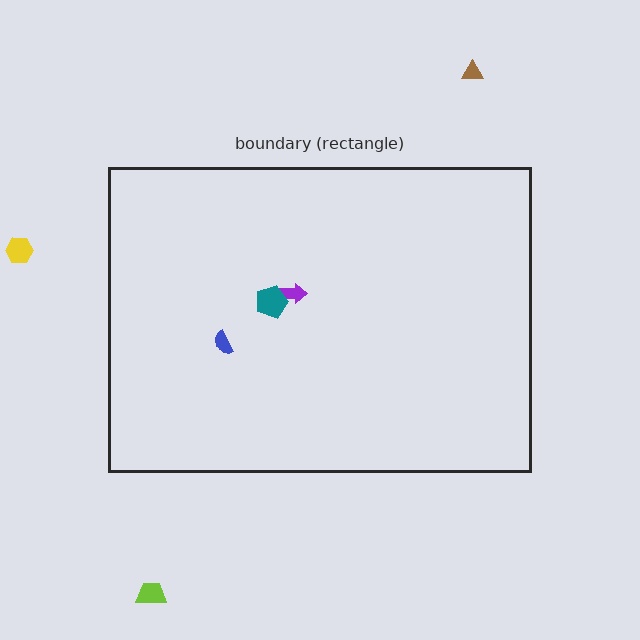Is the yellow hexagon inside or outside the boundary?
Outside.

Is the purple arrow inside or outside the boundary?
Inside.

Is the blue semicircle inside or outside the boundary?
Inside.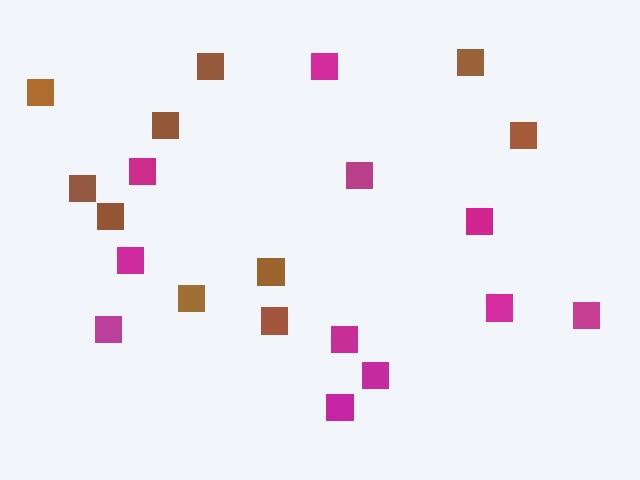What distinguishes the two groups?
There are 2 groups: one group of brown squares (10) and one group of magenta squares (11).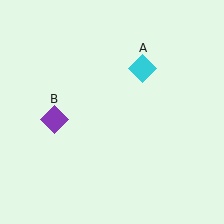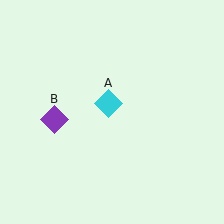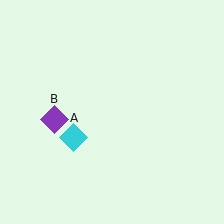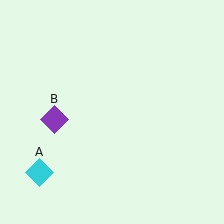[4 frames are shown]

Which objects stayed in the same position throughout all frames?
Purple diamond (object B) remained stationary.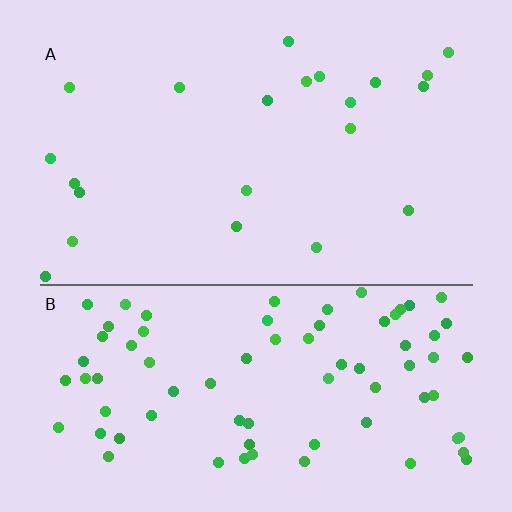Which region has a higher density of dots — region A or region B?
B (the bottom).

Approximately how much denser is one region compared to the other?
Approximately 3.7× — region B over region A.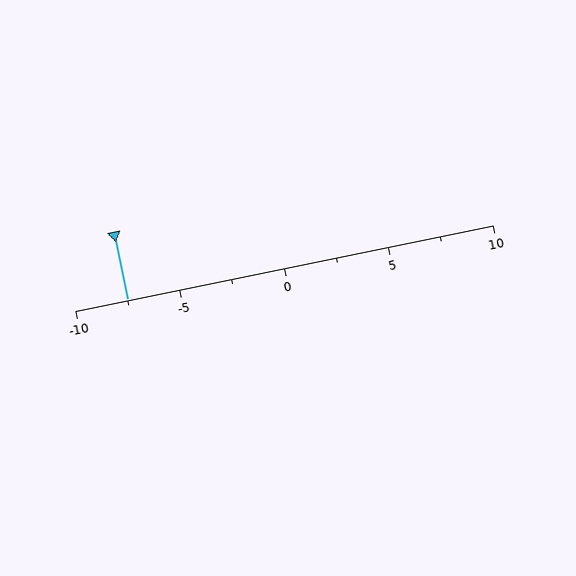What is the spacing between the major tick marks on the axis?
The major ticks are spaced 5 apart.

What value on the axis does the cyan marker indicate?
The marker indicates approximately -7.5.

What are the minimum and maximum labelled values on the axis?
The axis runs from -10 to 10.